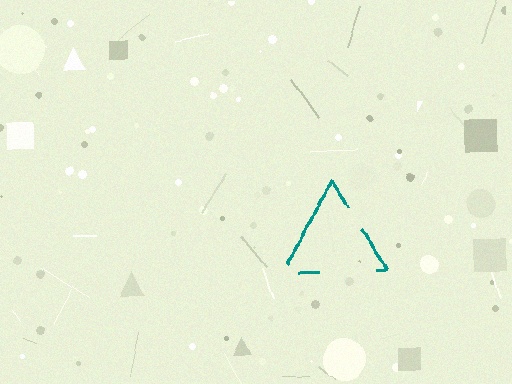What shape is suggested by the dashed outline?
The dashed outline suggests a triangle.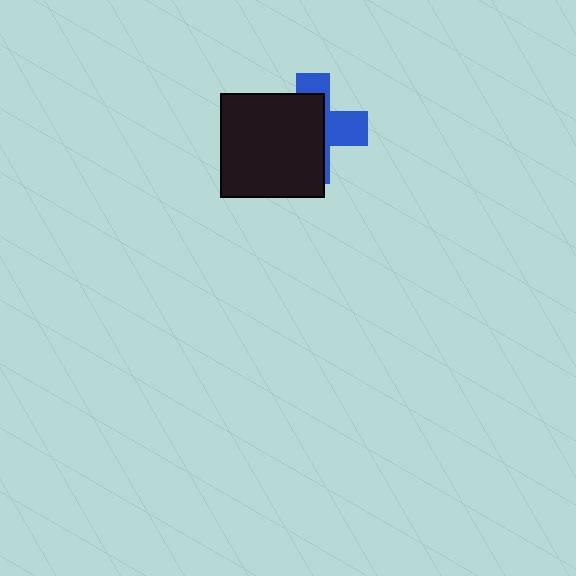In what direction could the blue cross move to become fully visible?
The blue cross could move right. That would shift it out from behind the black square entirely.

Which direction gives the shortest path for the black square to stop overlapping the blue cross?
Moving left gives the shortest separation.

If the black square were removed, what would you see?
You would see the complete blue cross.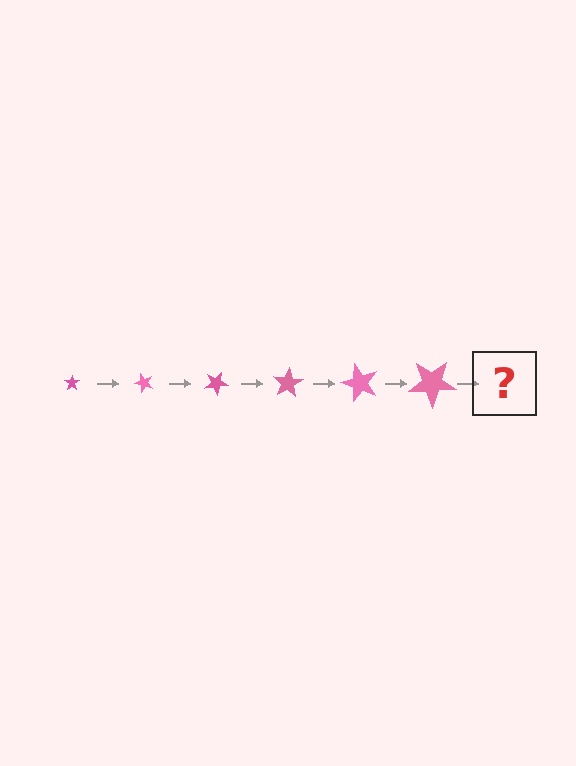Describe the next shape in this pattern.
It should be a star, larger than the previous one and rotated 300 degrees from the start.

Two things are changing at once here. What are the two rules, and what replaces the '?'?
The two rules are that the star grows larger each step and it rotates 50 degrees each step. The '?' should be a star, larger than the previous one and rotated 300 degrees from the start.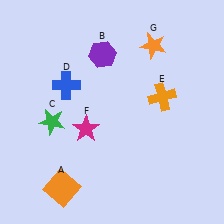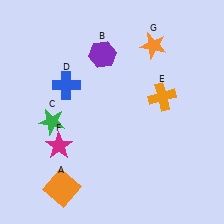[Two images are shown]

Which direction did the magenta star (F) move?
The magenta star (F) moved left.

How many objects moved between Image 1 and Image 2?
1 object moved between the two images.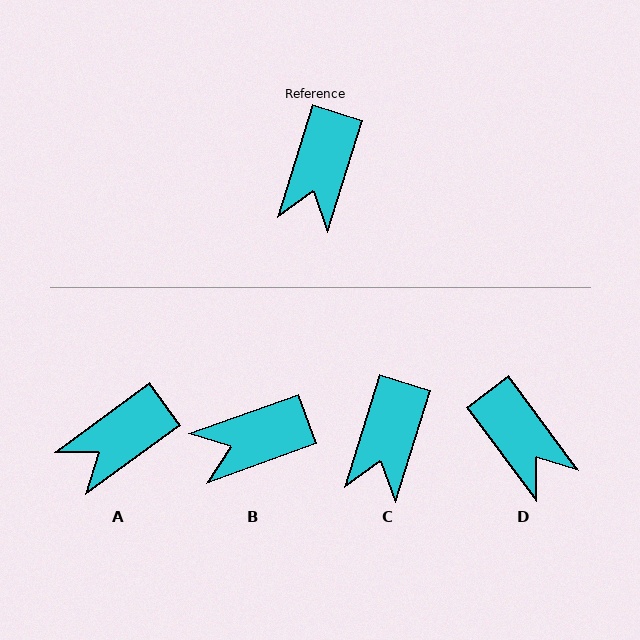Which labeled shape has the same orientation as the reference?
C.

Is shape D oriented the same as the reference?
No, it is off by about 54 degrees.